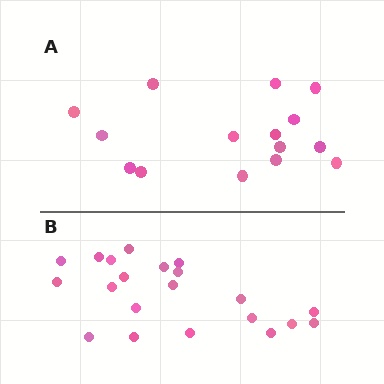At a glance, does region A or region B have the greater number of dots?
Region B (the bottom region) has more dots.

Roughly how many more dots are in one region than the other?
Region B has about 6 more dots than region A.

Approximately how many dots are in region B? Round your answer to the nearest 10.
About 20 dots. (The exact count is 21, which rounds to 20.)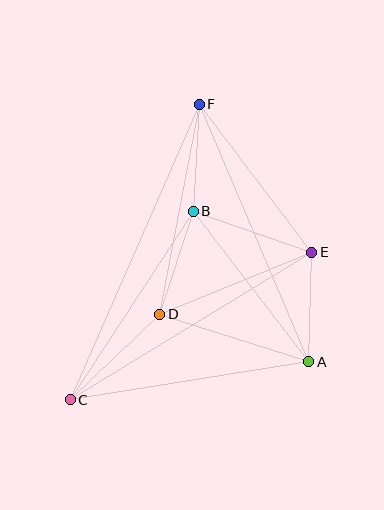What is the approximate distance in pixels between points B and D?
The distance between B and D is approximately 108 pixels.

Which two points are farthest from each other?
Points C and F are farthest from each other.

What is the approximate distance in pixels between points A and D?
The distance between A and D is approximately 157 pixels.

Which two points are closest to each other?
Points B and F are closest to each other.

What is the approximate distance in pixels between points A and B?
The distance between A and B is approximately 190 pixels.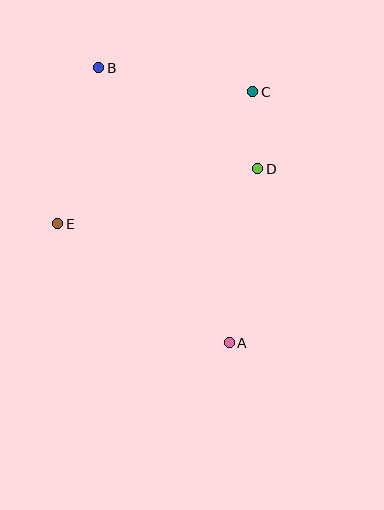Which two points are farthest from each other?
Points A and B are farthest from each other.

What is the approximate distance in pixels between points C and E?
The distance between C and E is approximately 235 pixels.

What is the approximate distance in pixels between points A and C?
The distance between A and C is approximately 252 pixels.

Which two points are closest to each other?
Points C and D are closest to each other.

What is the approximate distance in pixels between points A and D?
The distance between A and D is approximately 176 pixels.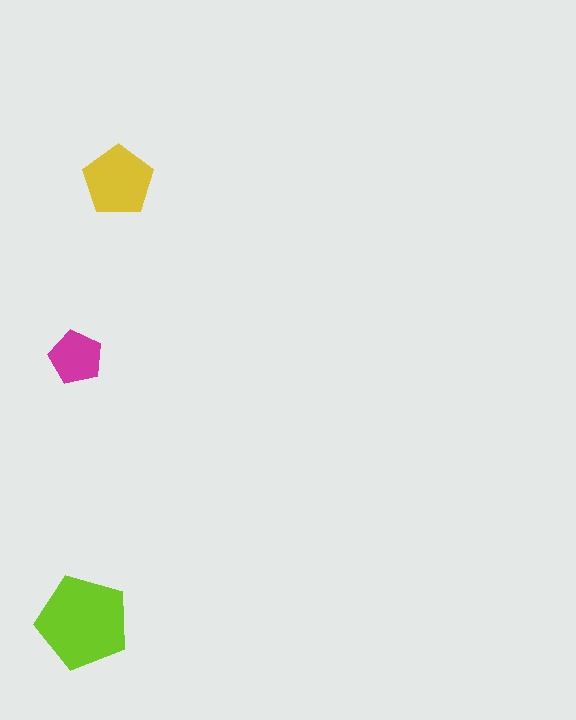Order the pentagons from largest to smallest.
the lime one, the yellow one, the magenta one.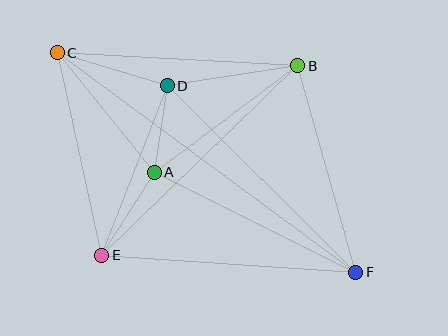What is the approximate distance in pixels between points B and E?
The distance between B and E is approximately 273 pixels.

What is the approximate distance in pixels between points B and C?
The distance between B and C is approximately 241 pixels.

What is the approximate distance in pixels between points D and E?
The distance between D and E is approximately 182 pixels.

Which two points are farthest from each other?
Points C and F are farthest from each other.